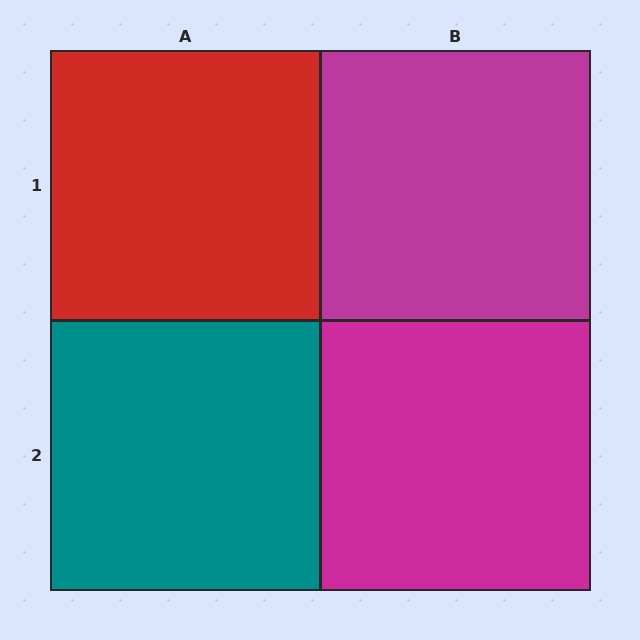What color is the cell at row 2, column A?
Teal.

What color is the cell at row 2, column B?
Magenta.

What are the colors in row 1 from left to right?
Red, magenta.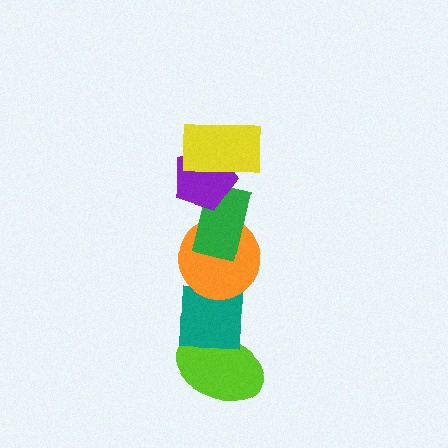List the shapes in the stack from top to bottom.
From top to bottom: the yellow rectangle, the purple pentagon, the green rectangle, the orange circle, the teal square, the lime ellipse.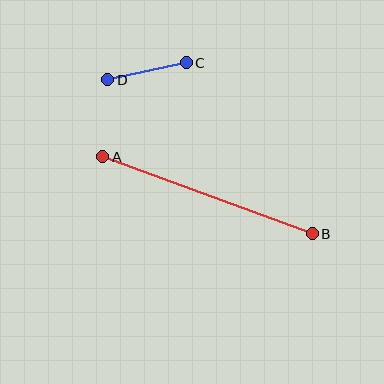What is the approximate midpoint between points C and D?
The midpoint is at approximately (147, 71) pixels.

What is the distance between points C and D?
The distance is approximately 80 pixels.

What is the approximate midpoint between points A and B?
The midpoint is at approximately (208, 195) pixels.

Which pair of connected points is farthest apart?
Points A and B are farthest apart.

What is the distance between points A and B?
The distance is approximately 223 pixels.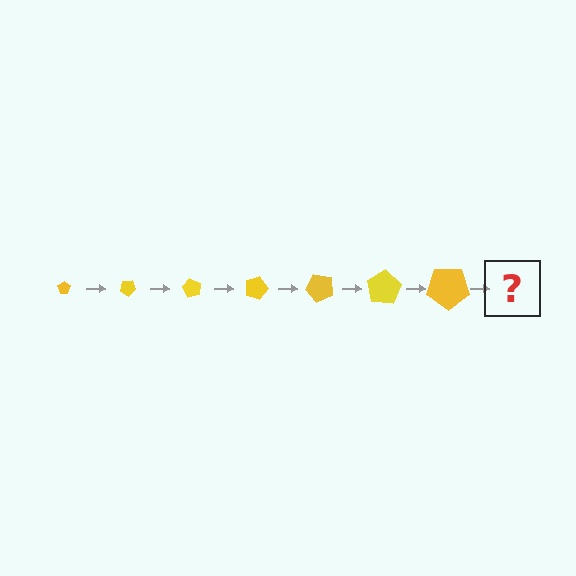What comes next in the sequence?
The next element should be a pentagon, larger than the previous one and rotated 210 degrees from the start.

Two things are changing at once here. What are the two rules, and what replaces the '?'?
The two rules are that the pentagon grows larger each step and it rotates 30 degrees each step. The '?' should be a pentagon, larger than the previous one and rotated 210 degrees from the start.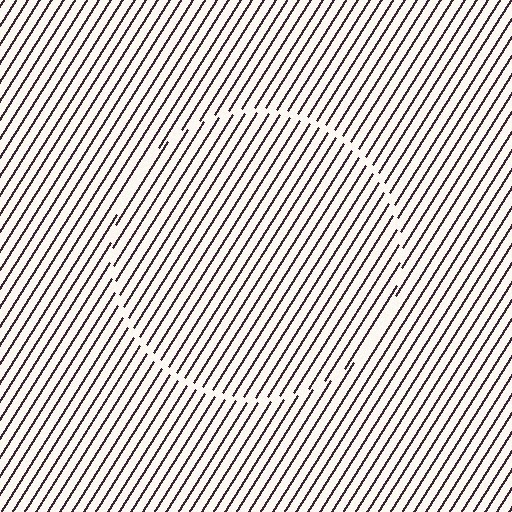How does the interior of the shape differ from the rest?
The interior of the shape contains the same grating, shifted by half a period — the contour is defined by the phase discontinuity where line-ends from the inner and outer gratings abut.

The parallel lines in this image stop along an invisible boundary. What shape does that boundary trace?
An illusory circle. The interior of the shape contains the same grating, shifted by half a period — the contour is defined by the phase discontinuity where line-ends from the inner and outer gratings abut.